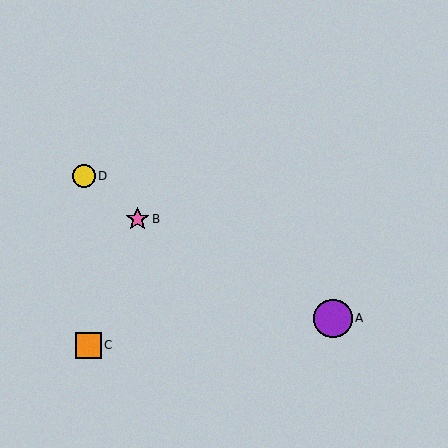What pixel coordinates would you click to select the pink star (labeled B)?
Click at (137, 219) to select the pink star B.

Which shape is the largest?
The purple circle (labeled A) is the largest.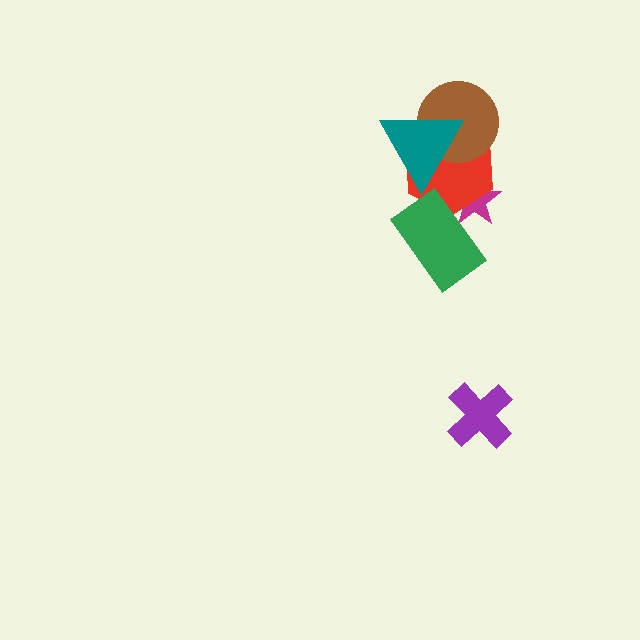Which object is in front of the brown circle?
The teal triangle is in front of the brown circle.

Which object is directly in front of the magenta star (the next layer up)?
The red hexagon is directly in front of the magenta star.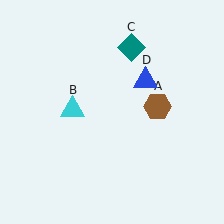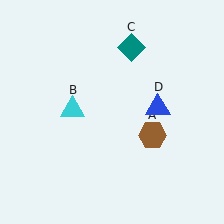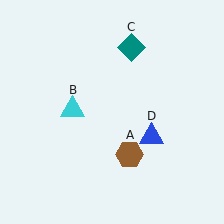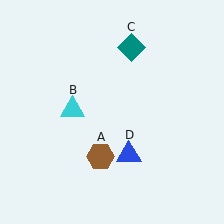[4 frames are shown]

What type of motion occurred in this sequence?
The brown hexagon (object A), blue triangle (object D) rotated clockwise around the center of the scene.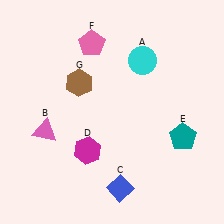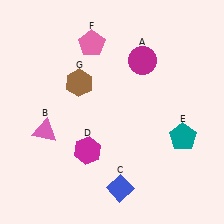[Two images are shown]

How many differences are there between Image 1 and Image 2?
There is 1 difference between the two images.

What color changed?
The circle (A) changed from cyan in Image 1 to magenta in Image 2.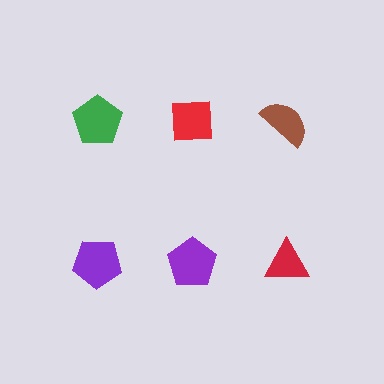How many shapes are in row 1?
3 shapes.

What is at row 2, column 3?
A red triangle.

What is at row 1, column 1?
A green pentagon.